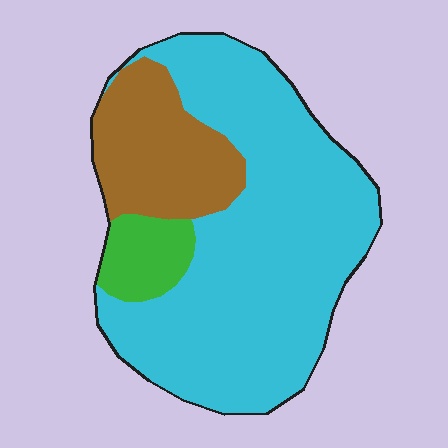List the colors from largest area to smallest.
From largest to smallest: cyan, brown, green.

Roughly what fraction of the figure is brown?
Brown takes up about one fifth (1/5) of the figure.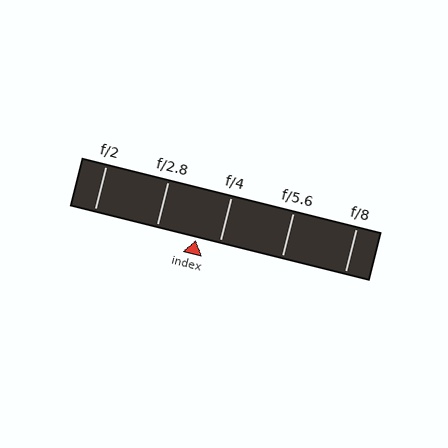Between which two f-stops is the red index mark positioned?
The index mark is between f/2.8 and f/4.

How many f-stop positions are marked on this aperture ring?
There are 5 f-stop positions marked.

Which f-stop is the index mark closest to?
The index mark is closest to f/4.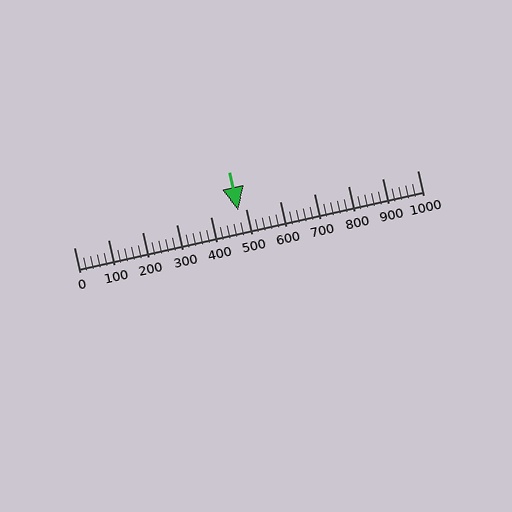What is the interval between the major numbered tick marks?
The major tick marks are spaced 100 units apart.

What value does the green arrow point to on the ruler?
The green arrow points to approximately 480.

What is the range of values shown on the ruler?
The ruler shows values from 0 to 1000.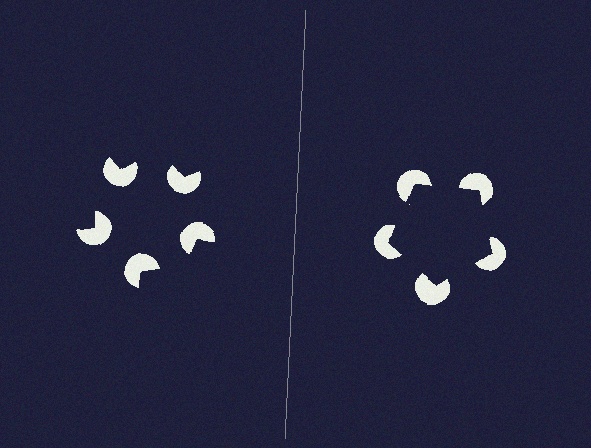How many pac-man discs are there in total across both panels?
10 — 5 on each side.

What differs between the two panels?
The pac-man discs are positioned identically on both sides; only the wedge orientations differ. On the right they align to a pentagon; on the left they are misaligned.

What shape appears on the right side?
An illusory pentagon.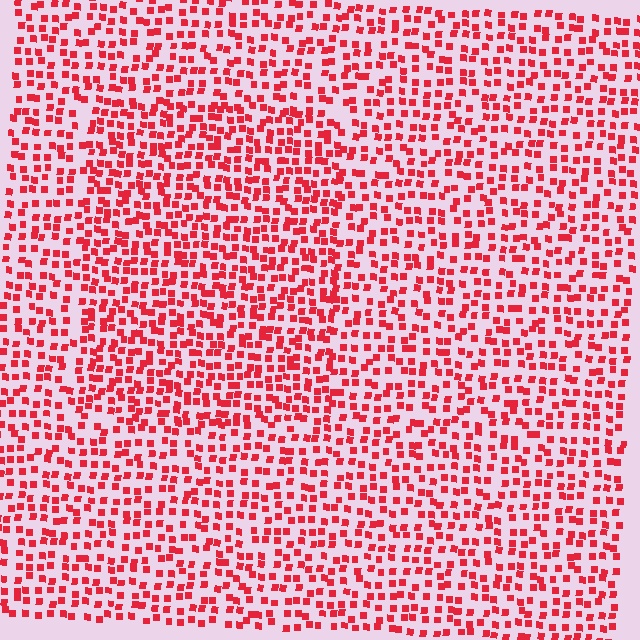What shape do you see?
I see a rectangle.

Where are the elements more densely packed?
The elements are more densely packed inside the rectangle boundary.